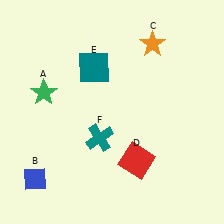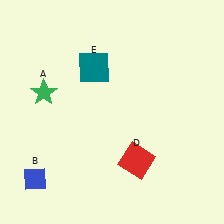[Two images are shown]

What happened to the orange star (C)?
The orange star (C) was removed in Image 2. It was in the top-right area of Image 1.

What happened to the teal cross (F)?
The teal cross (F) was removed in Image 2. It was in the bottom-left area of Image 1.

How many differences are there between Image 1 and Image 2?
There are 2 differences between the two images.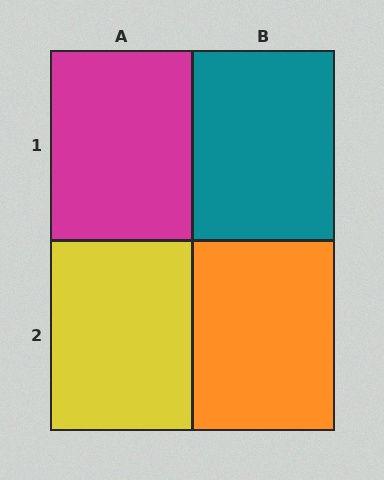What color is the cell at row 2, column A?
Yellow.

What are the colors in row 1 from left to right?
Magenta, teal.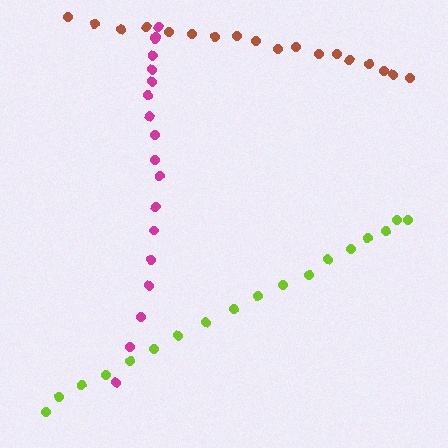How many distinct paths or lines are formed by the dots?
There are 3 distinct paths.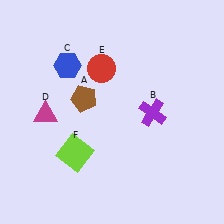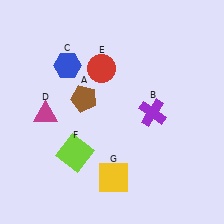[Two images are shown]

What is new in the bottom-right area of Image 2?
A yellow square (G) was added in the bottom-right area of Image 2.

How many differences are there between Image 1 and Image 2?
There is 1 difference between the two images.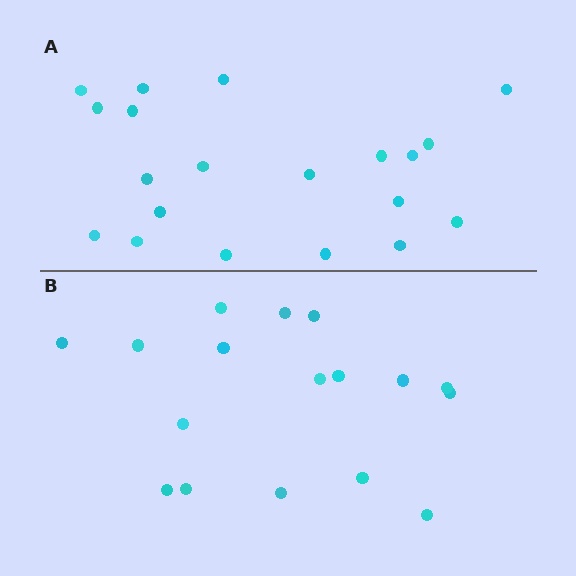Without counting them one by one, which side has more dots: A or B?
Region A (the top region) has more dots.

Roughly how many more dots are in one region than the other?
Region A has just a few more — roughly 2 or 3 more dots than region B.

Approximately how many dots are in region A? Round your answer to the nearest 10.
About 20 dots.